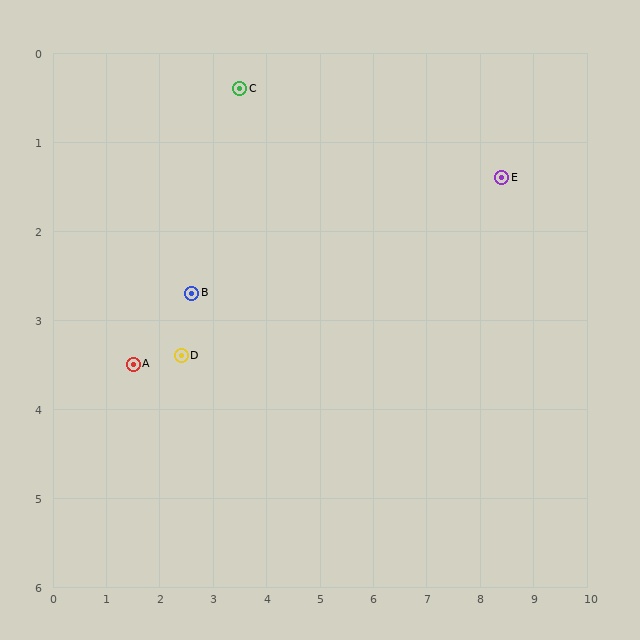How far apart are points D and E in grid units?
Points D and E are about 6.3 grid units apart.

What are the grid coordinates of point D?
Point D is at approximately (2.4, 3.4).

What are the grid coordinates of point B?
Point B is at approximately (2.6, 2.7).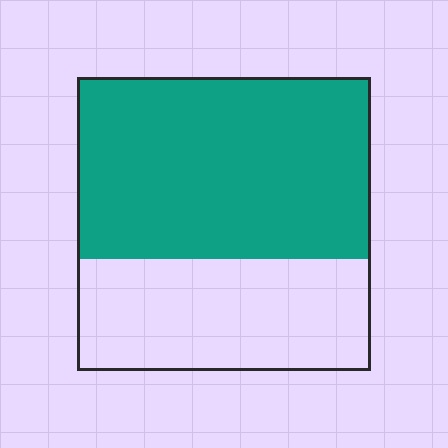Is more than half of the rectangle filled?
Yes.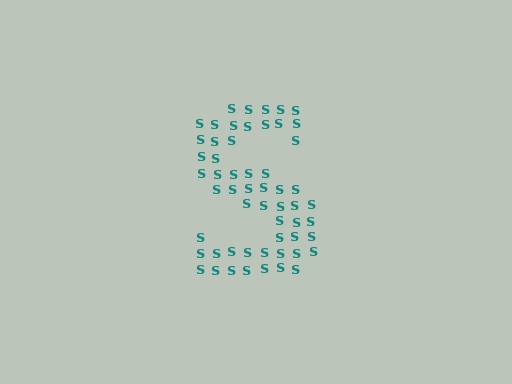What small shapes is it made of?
It is made of small letter S's.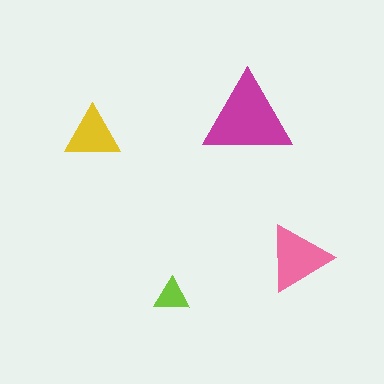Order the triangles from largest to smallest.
the magenta one, the pink one, the yellow one, the lime one.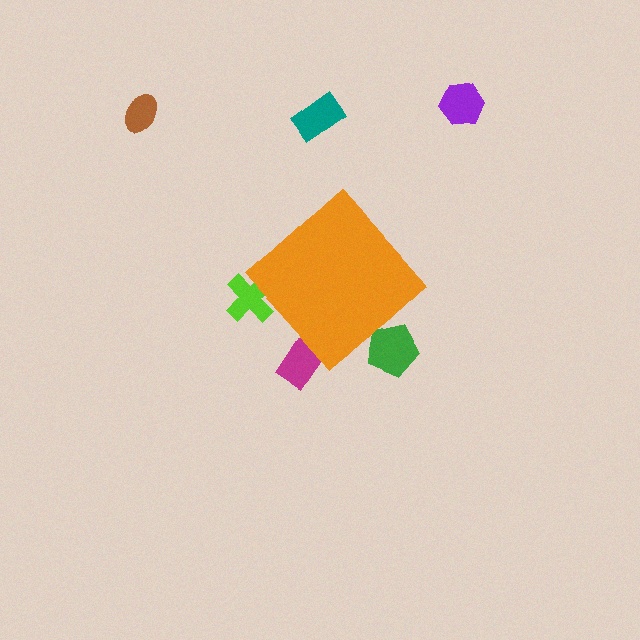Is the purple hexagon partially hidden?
No, the purple hexagon is fully visible.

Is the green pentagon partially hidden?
Yes, the green pentagon is partially hidden behind the orange diamond.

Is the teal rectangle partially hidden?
No, the teal rectangle is fully visible.